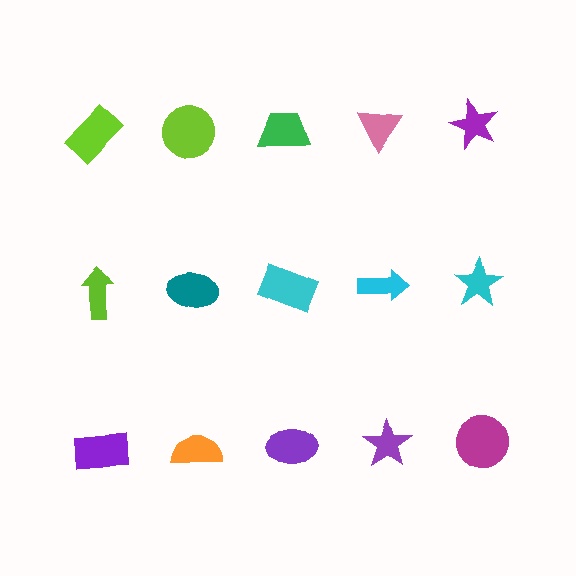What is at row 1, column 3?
A green trapezoid.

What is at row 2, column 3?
A cyan rectangle.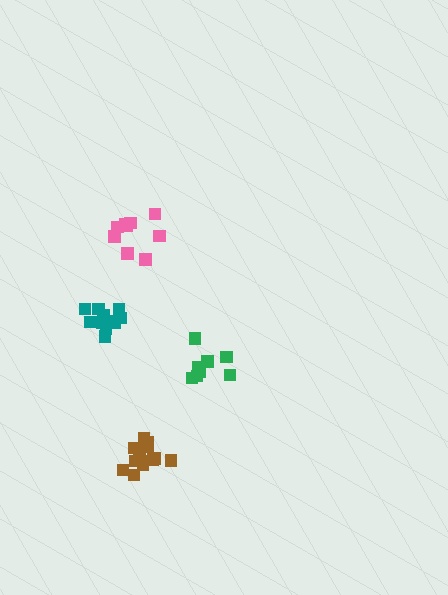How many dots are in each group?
Group 1: 13 dots, Group 2: 8 dots, Group 3: 9 dots, Group 4: 11 dots (41 total).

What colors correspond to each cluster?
The clusters are colored: brown, green, pink, teal.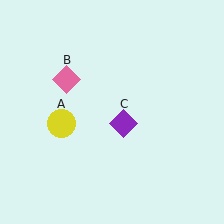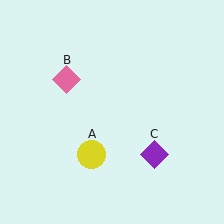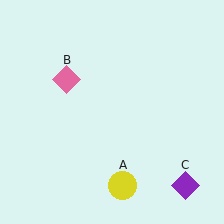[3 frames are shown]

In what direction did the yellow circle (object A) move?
The yellow circle (object A) moved down and to the right.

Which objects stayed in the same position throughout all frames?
Pink diamond (object B) remained stationary.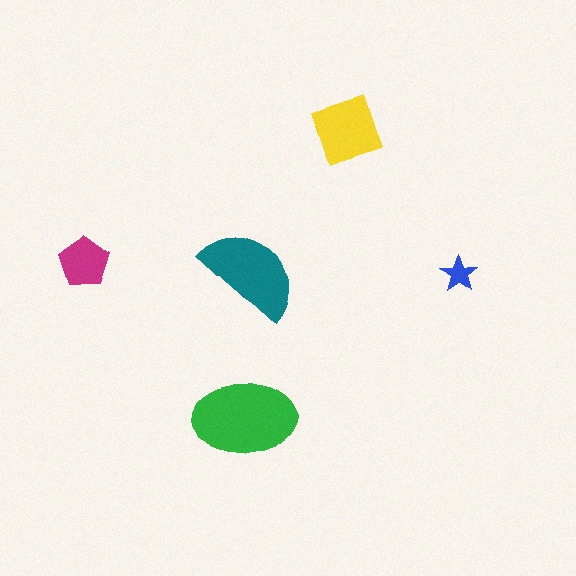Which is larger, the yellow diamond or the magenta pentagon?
The yellow diamond.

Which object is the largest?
The green ellipse.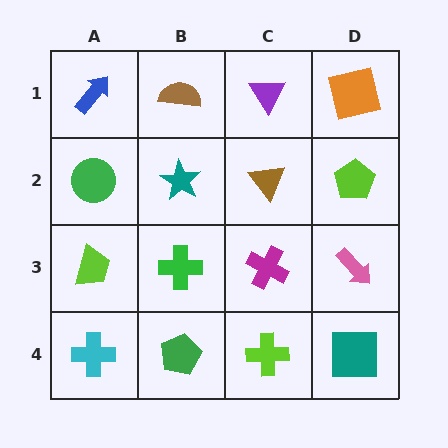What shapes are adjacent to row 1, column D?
A lime pentagon (row 2, column D), a purple triangle (row 1, column C).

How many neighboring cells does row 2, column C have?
4.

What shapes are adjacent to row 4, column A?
A lime trapezoid (row 3, column A), a green pentagon (row 4, column B).